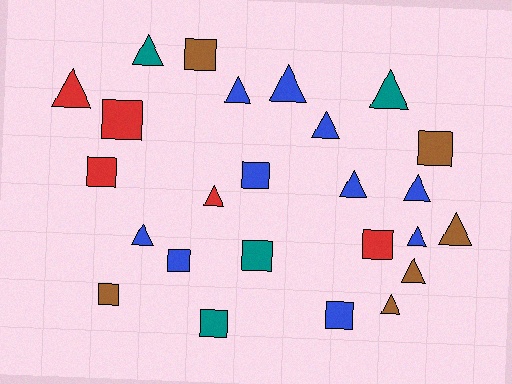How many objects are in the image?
There are 25 objects.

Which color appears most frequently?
Blue, with 10 objects.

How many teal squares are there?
There are 2 teal squares.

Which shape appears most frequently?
Triangle, with 14 objects.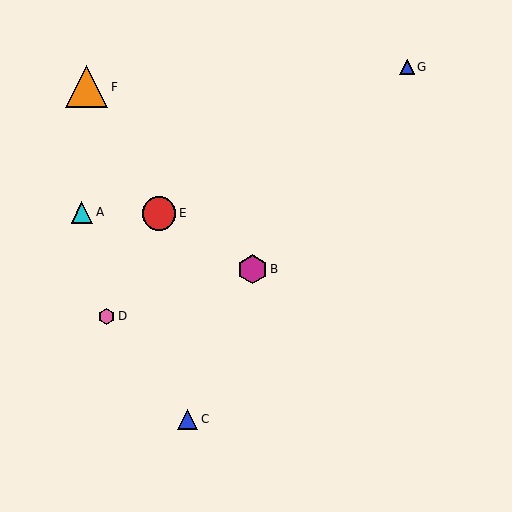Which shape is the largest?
The orange triangle (labeled F) is the largest.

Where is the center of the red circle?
The center of the red circle is at (159, 213).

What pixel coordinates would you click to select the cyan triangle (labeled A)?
Click at (82, 212) to select the cyan triangle A.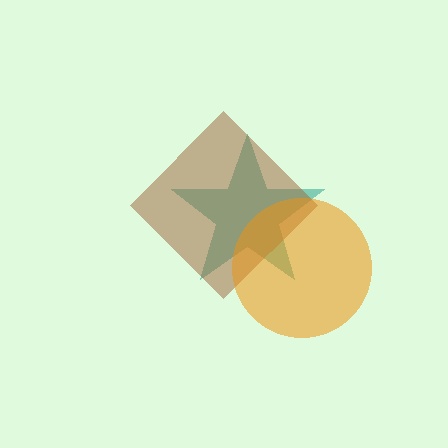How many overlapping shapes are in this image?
There are 3 overlapping shapes in the image.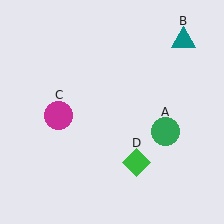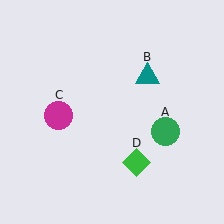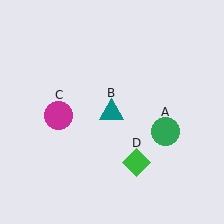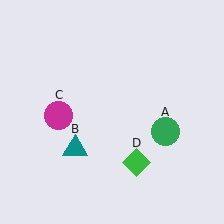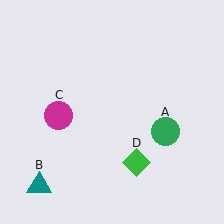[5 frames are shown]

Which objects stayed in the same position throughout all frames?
Green circle (object A) and magenta circle (object C) and green diamond (object D) remained stationary.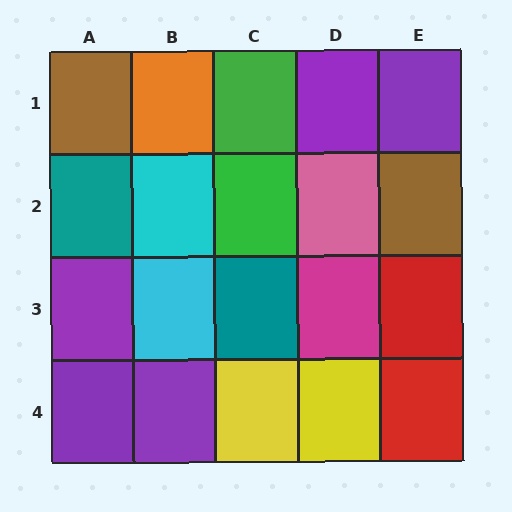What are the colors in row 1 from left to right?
Brown, orange, green, purple, purple.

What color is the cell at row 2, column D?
Pink.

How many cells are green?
2 cells are green.